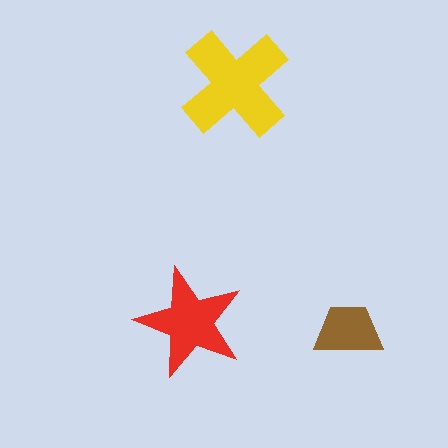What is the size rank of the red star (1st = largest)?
2nd.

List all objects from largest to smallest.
The yellow cross, the red star, the brown trapezoid.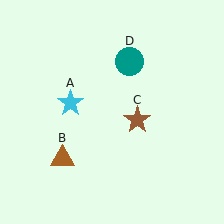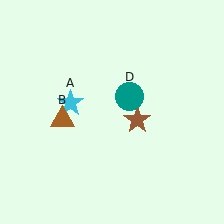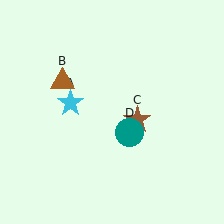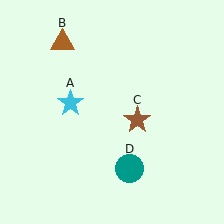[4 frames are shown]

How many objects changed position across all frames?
2 objects changed position: brown triangle (object B), teal circle (object D).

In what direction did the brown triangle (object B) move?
The brown triangle (object B) moved up.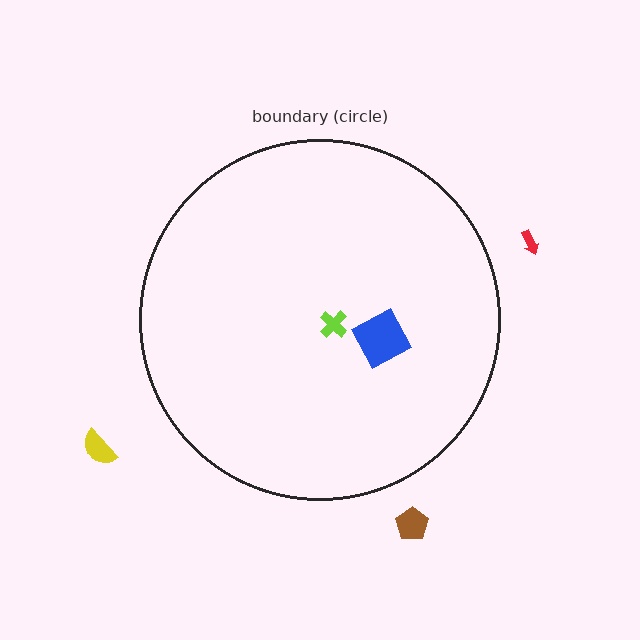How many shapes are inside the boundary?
2 inside, 3 outside.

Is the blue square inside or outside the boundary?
Inside.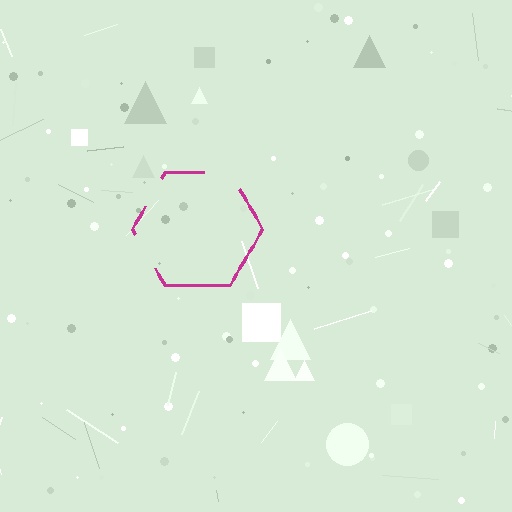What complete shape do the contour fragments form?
The contour fragments form a hexagon.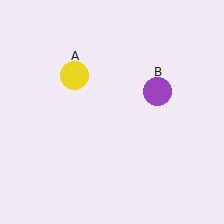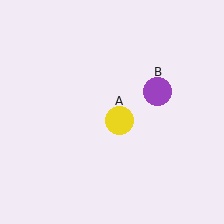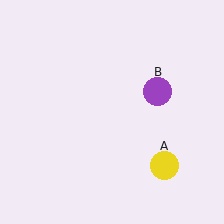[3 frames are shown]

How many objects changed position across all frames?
1 object changed position: yellow circle (object A).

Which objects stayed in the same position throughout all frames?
Purple circle (object B) remained stationary.